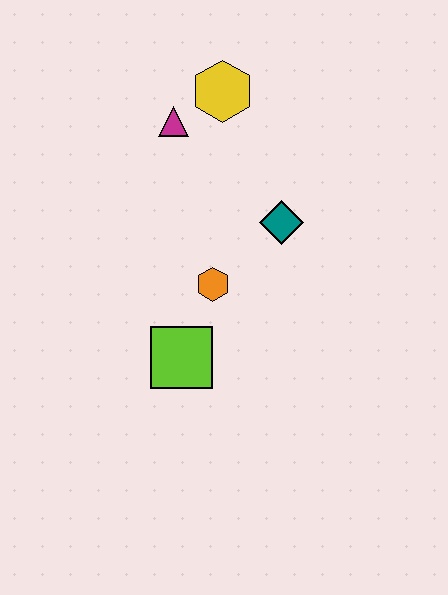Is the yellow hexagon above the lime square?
Yes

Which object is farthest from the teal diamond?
The lime square is farthest from the teal diamond.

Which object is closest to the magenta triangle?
The yellow hexagon is closest to the magenta triangle.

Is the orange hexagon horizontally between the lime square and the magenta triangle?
No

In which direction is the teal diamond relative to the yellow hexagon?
The teal diamond is below the yellow hexagon.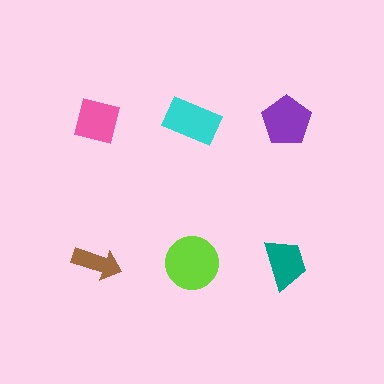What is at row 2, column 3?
A teal trapezoid.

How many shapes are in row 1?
3 shapes.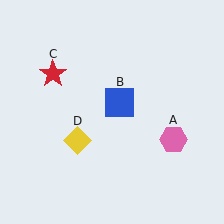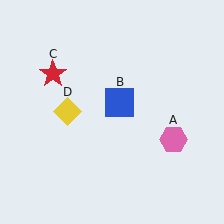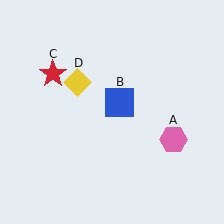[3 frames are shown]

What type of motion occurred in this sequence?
The yellow diamond (object D) rotated clockwise around the center of the scene.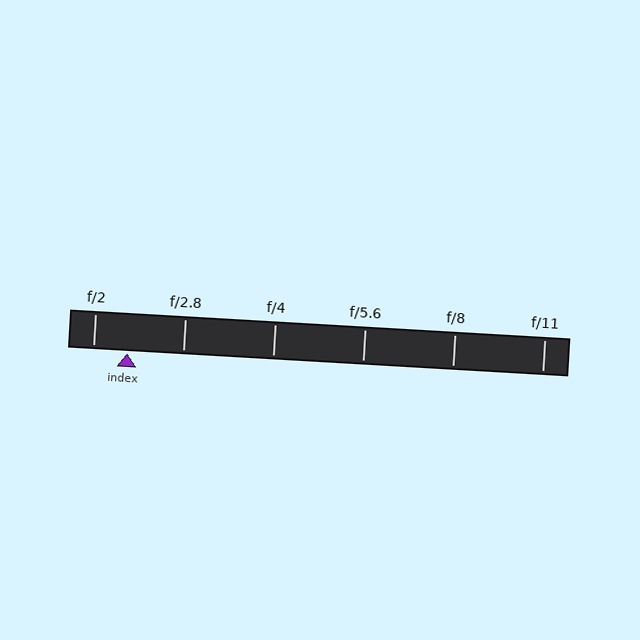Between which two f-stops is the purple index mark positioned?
The index mark is between f/2 and f/2.8.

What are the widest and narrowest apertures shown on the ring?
The widest aperture shown is f/2 and the narrowest is f/11.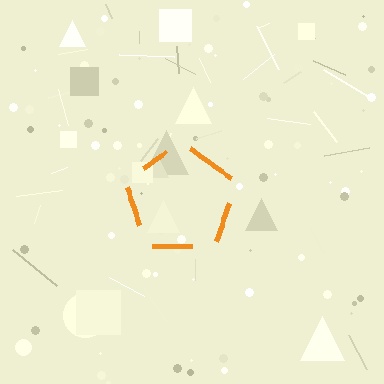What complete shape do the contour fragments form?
The contour fragments form a pentagon.